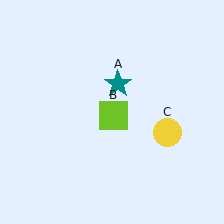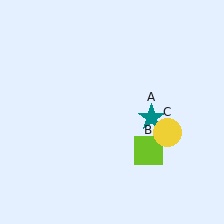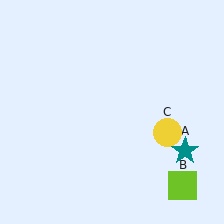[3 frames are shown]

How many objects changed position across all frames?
2 objects changed position: teal star (object A), lime square (object B).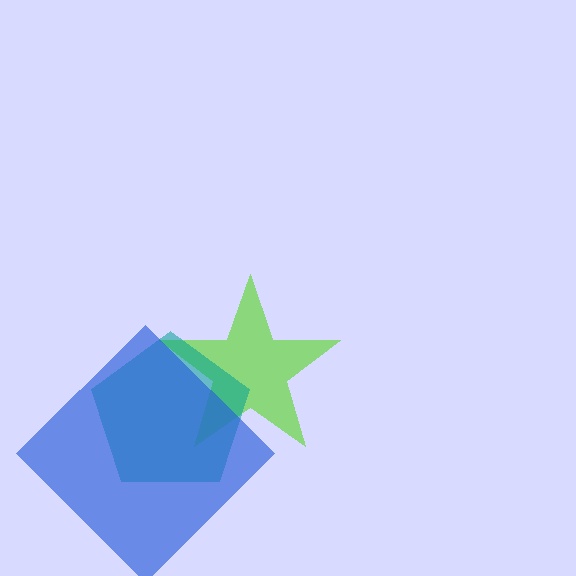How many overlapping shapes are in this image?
There are 3 overlapping shapes in the image.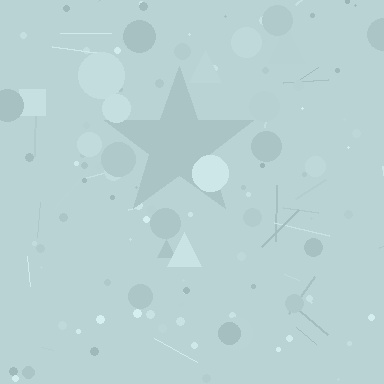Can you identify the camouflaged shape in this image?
The camouflaged shape is a star.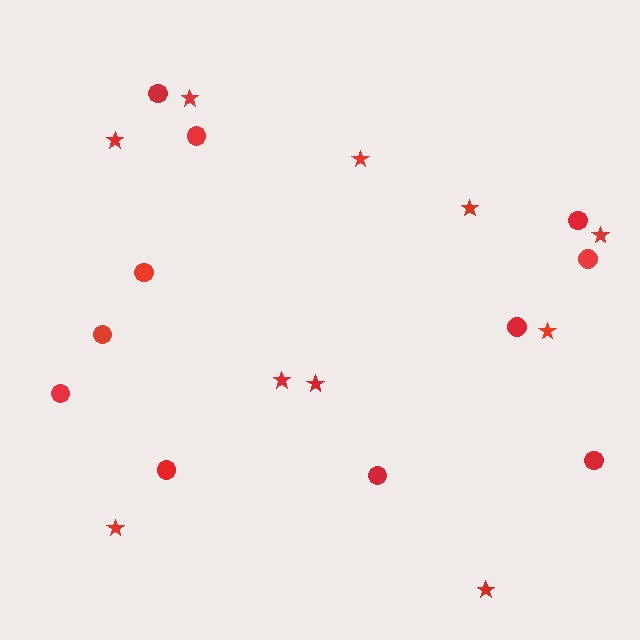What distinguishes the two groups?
There are 2 groups: one group of circles (11) and one group of stars (10).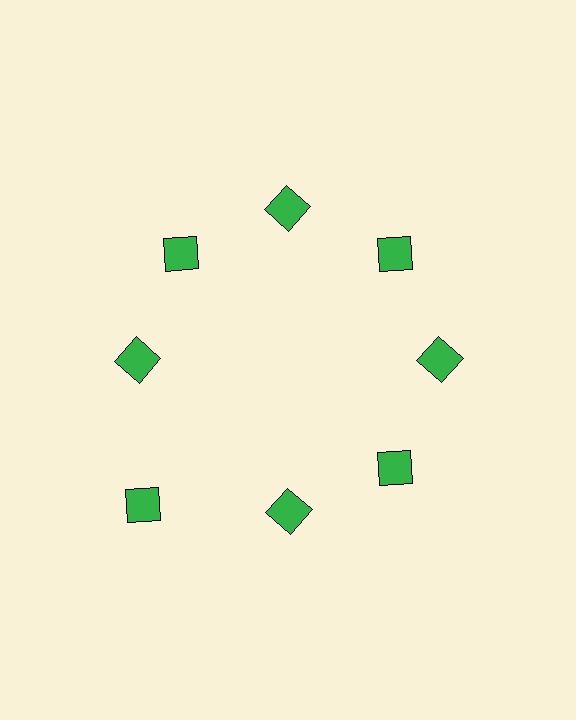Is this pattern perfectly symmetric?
No. The 8 green diamonds are arranged in a ring, but one element near the 8 o'clock position is pushed outward from the center, breaking the 8-fold rotational symmetry.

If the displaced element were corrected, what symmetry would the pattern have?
It would have 8-fold rotational symmetry — the pattern would map onto itself every 45 degrees.